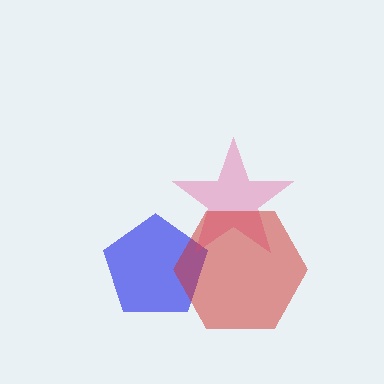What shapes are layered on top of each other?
The layered shapes are: a blue pentagon, a pink star, a red hexagon.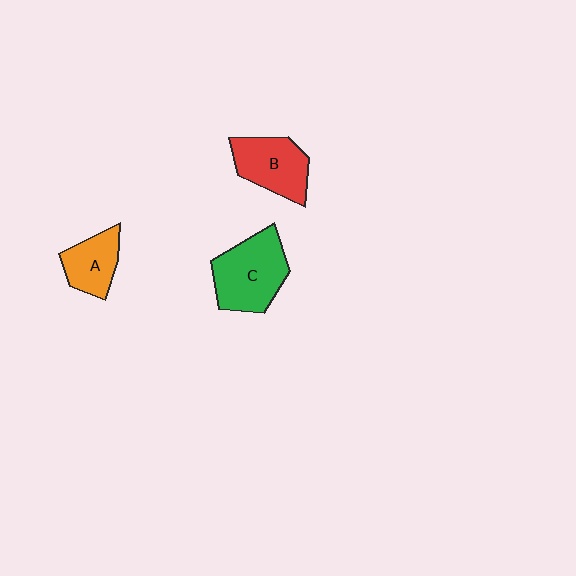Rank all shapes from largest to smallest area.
From largest to smallest: C (green), B (red), A (orange).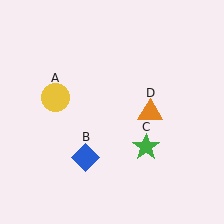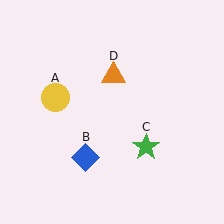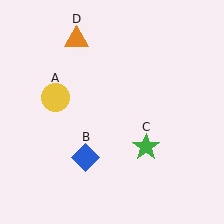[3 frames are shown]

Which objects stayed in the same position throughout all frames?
Yellow circle (object A) and blue diamond (object B) and green star (object C) remained stationary.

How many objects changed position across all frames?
1 object changed position: orange triangle (object D).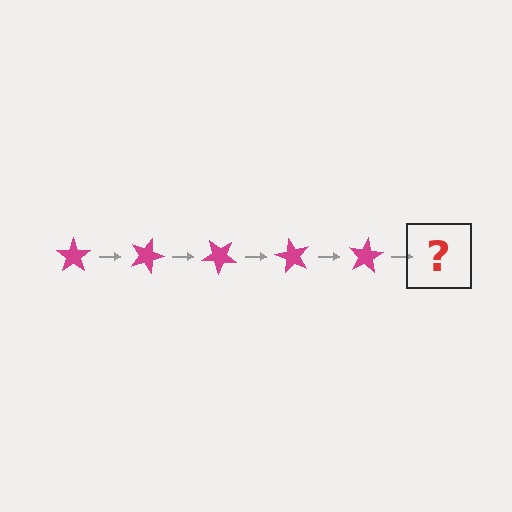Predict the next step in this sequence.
The next step is a magenta star rotated 100 degrees.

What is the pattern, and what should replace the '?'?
The pattern is that the star rotates 20 degrees each step. The '?' should be a magenta star rotated 100 degrees.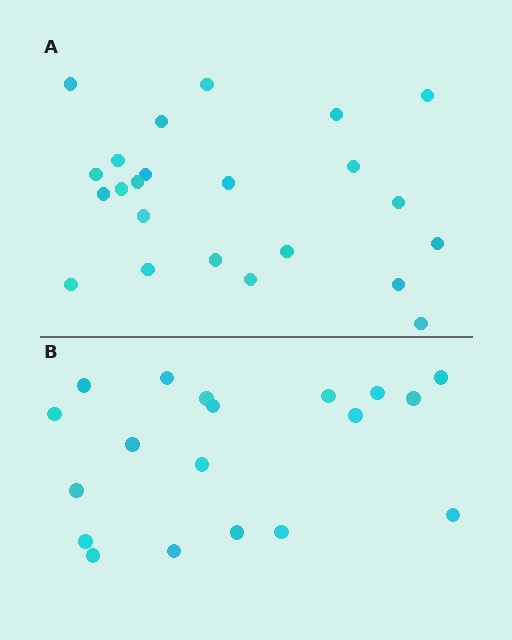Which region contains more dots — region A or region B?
Region A (the top region) has more dots.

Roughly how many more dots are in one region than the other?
Region A has about 4 more dots than region B.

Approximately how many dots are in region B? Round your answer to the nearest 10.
About 20 dots. (The exact count is 19, which rounds to 20.)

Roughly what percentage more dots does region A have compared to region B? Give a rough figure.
About 20% more.